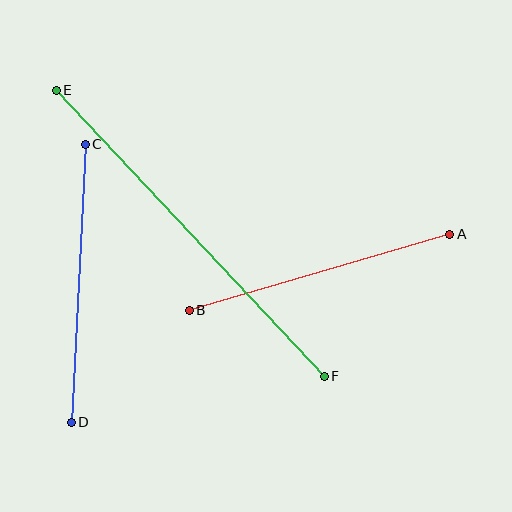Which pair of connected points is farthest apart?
Points E and F are farthest apart.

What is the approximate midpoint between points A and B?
The midpoint is at approximately (320, 272) pixels.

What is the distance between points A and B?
The distance is approximately 272 pixels.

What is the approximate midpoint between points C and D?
The midpoint is at approximately (78, 283) pixels.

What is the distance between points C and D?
The distance is approximately 279 pixels.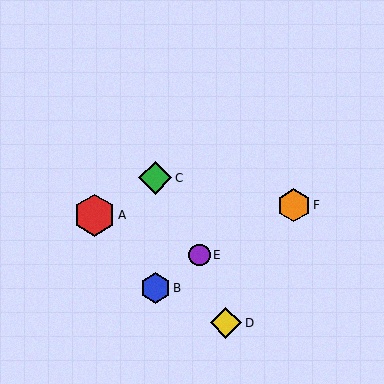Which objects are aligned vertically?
Objects B, C are aligned vertically.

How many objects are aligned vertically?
2 objects (B, C) are aligned vertically.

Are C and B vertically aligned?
Yes, both are at x≈155.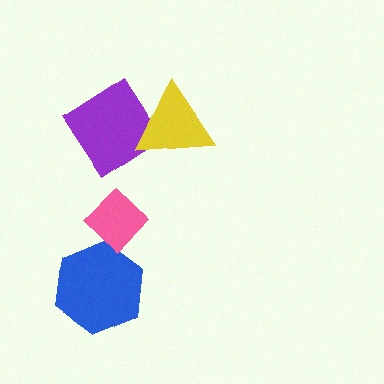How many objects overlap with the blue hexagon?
1 object overlaps with the blue hexagon.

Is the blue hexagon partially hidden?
Yes, it is partially covered by another shape.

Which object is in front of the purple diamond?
The yellow triangle is in front of the purple diamond.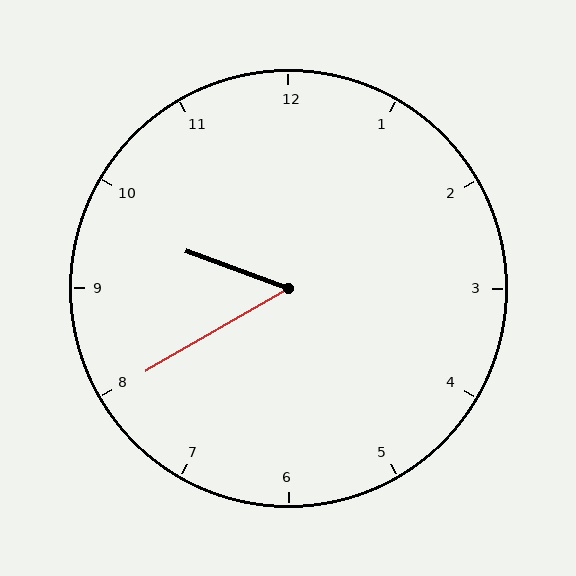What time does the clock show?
9:40.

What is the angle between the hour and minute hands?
Approximately 50 degrees.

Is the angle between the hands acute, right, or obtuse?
It is acute.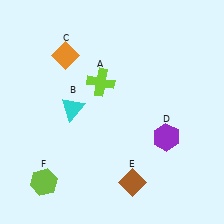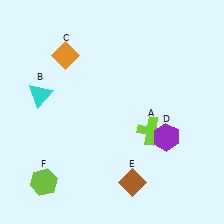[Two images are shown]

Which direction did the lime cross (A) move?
The lime cross (A) moved right.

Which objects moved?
The objects that moved are: the lime cross (A), the cyan triangle (B).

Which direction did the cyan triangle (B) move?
The cyan triangle (B) moved left.